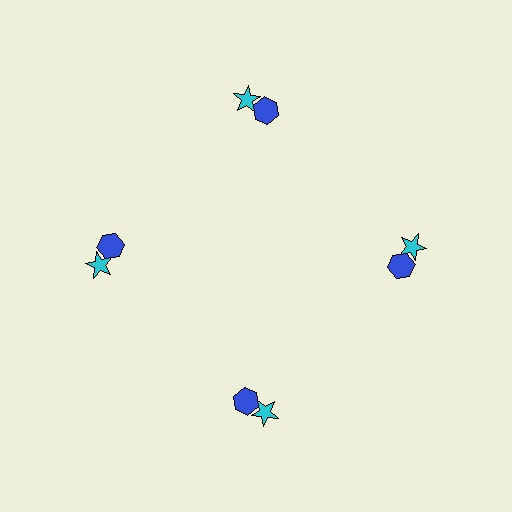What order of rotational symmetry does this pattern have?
This pattern has 4-fold rotational symmetry.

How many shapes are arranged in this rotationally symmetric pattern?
There are 8 shapes, arranged in 4 groups of 2.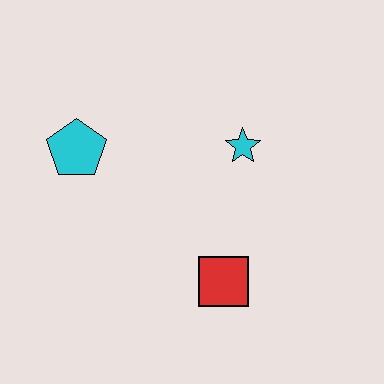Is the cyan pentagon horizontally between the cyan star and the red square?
No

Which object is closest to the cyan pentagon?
The cyan star is closest to the cyan pentagon.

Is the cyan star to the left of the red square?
No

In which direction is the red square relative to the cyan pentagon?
The red square is to the right of the cyan pentagon.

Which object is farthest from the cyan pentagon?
The red square is farthest from the cyan pentagon.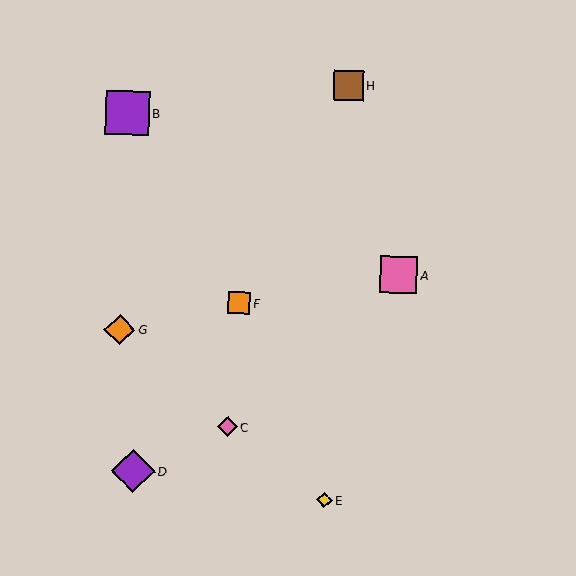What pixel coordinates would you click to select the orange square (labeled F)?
Click at (239, 303) to select the orange square F.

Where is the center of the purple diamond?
The center of the purple diamond is at (133, 471).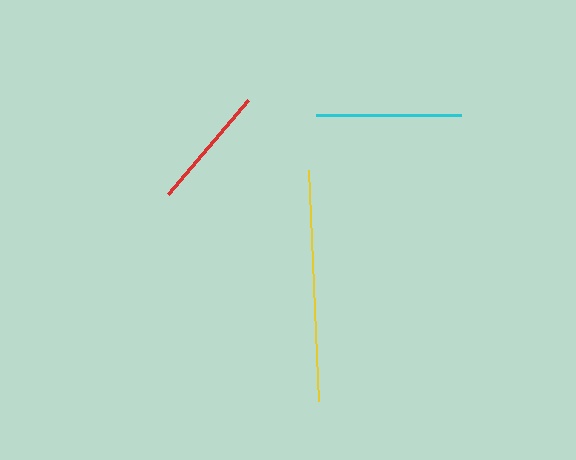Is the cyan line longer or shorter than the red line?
The cyan line is longer than the red line.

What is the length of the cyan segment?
The cyan segment is approximately 145 pixels long.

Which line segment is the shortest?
The red line is the shortest at approximately 123 pixels.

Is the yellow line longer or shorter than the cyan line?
The yellow line is longer than the cyan line.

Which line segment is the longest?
The yellow line is the longest at approximately 231 pixels.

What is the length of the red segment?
The red segment is approximately 123 pixels long.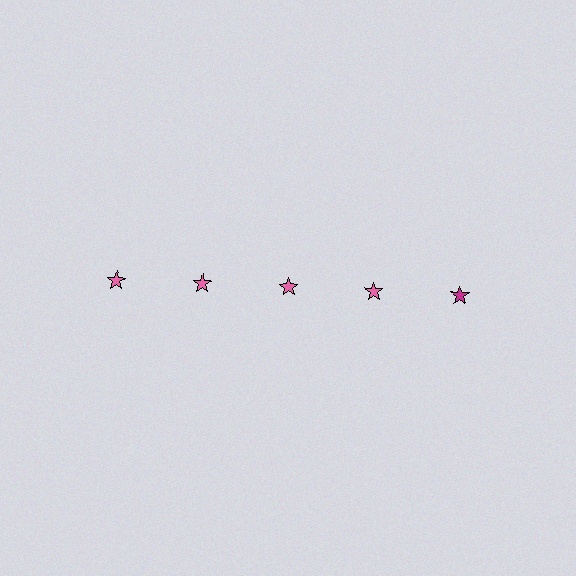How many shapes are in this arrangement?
There are 5 shapes arranged in a grid pattern.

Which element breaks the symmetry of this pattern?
The magenta star in the top row, rightmost column breaks the symmetry. All other shapes are pink stars.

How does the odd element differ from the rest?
It has a different color: magenta instead of pink.